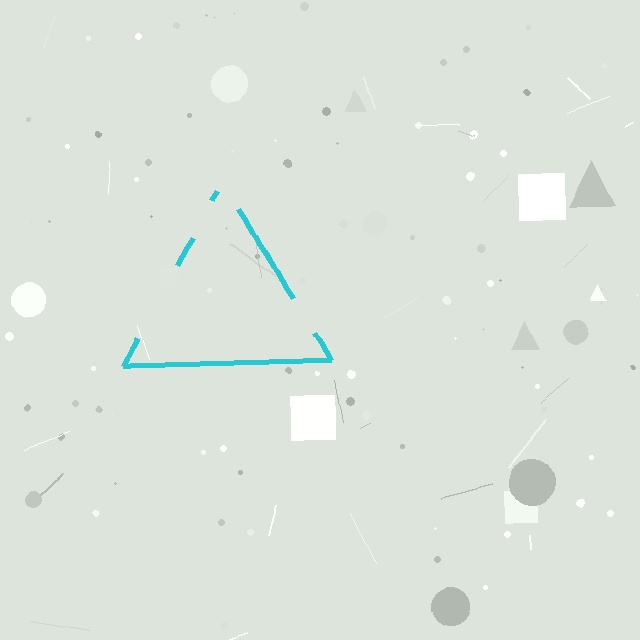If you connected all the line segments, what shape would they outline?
They would outline a triangle.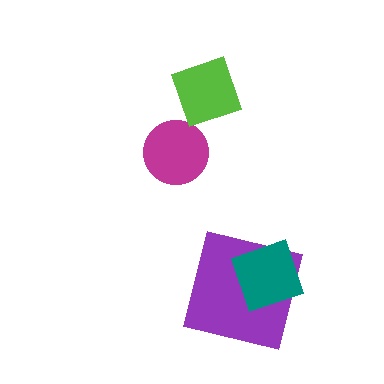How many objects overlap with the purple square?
1 object overlaps with the purple square.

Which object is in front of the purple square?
The teal diamond is in front of the purple square.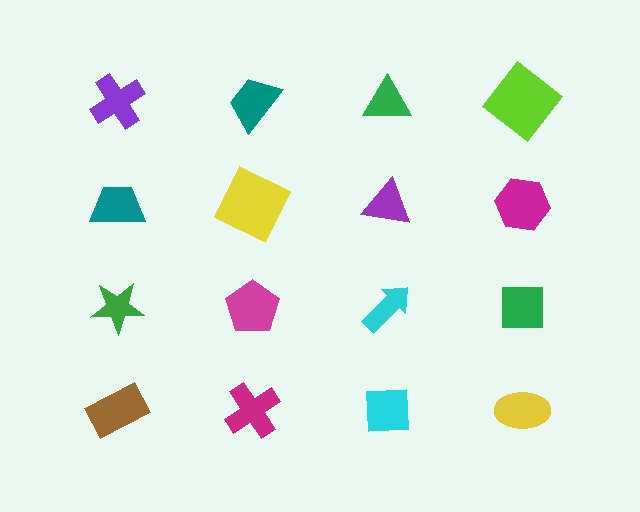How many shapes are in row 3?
4 shapes.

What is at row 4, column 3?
A cyan square.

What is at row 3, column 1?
A green star.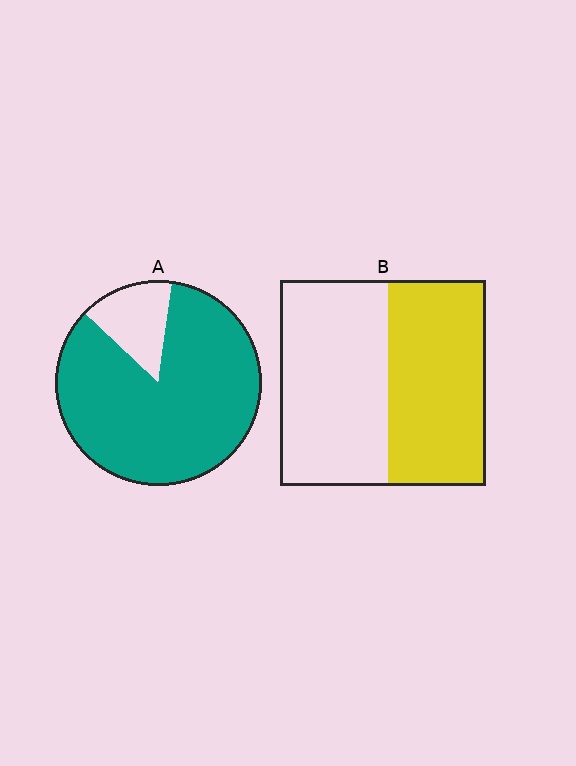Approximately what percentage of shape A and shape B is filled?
A is approximately 85% and B is approximately 50%.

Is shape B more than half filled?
Roughly half.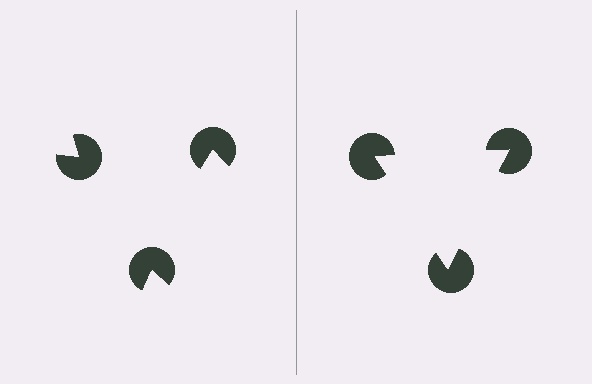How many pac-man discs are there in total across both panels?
6 — 3 on each side.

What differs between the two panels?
The pac-man discs are positioned identically on both sides; only the wedge orientations differ. On the right they align to a triangle; on the left they are misaligned.